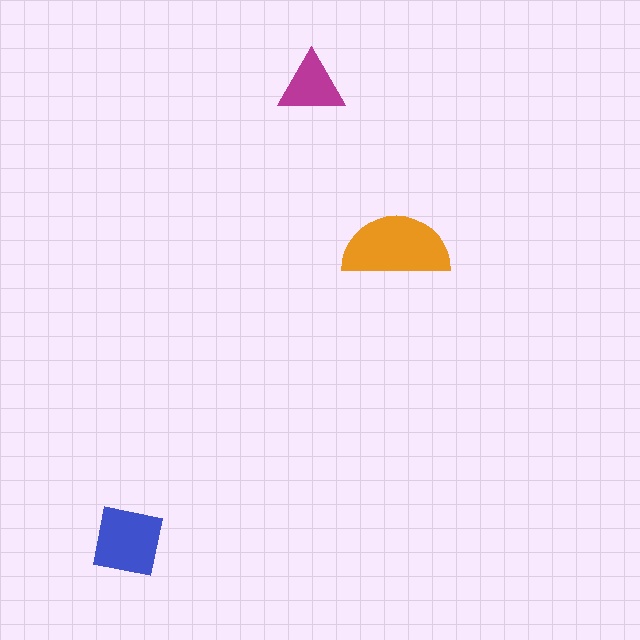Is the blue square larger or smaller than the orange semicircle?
Smaller.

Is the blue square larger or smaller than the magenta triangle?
Larger.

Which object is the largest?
The orange semicircle.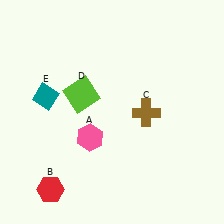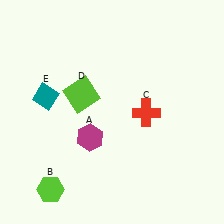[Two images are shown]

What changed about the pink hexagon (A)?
In Image 1, A is pink. In Image 2, it changed to magenta.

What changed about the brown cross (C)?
In Image 1, C is brown. In Image 2, it changed to red.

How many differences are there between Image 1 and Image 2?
There are 3 differences between the two images.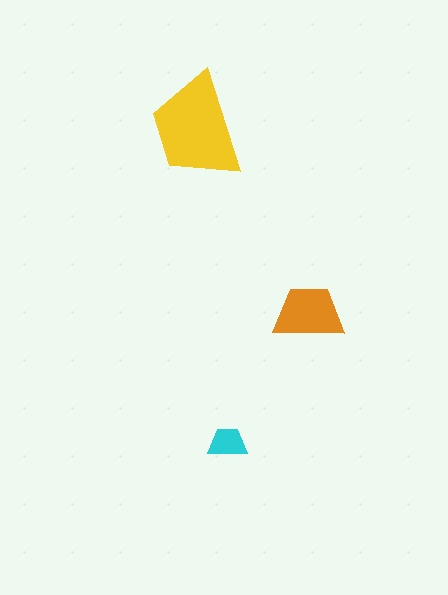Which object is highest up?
The yellow trapezoid is topmost.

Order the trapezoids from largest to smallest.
the yellow one, the orange one, the cyan one.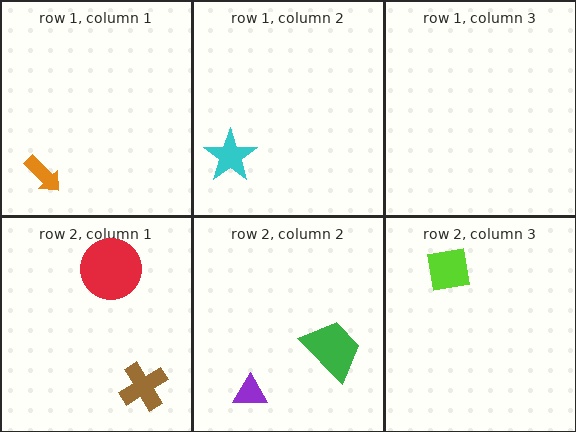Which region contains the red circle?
The row 2, column 1 region.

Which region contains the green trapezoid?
The row 2, column 2 region.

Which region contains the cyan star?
The row 1, column 2 region.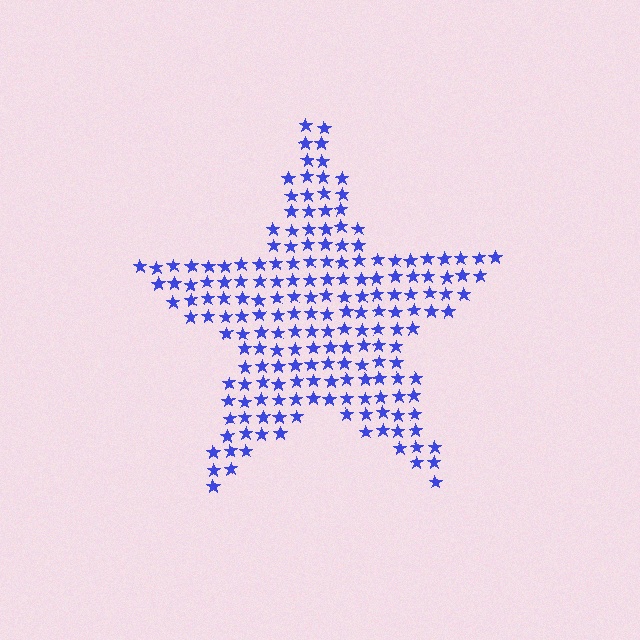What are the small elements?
The small elements are stars.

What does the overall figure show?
The overall figure shows a star.